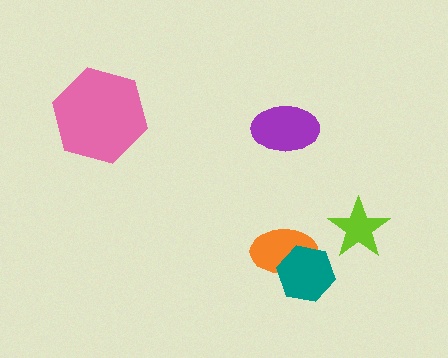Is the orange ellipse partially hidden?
Yes, it is partially covered by another shape.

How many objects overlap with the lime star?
0 objects overlap with the lime star.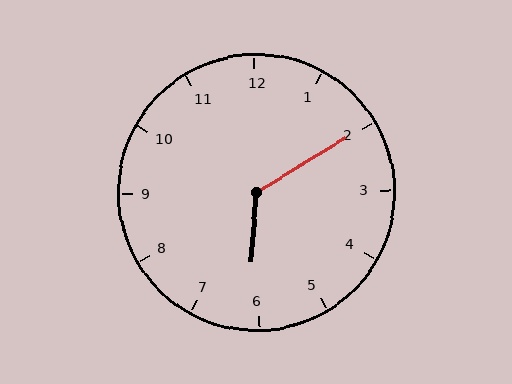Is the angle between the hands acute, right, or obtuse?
It is obtuse.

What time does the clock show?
6:10.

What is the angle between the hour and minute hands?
Approximately 125 degrees.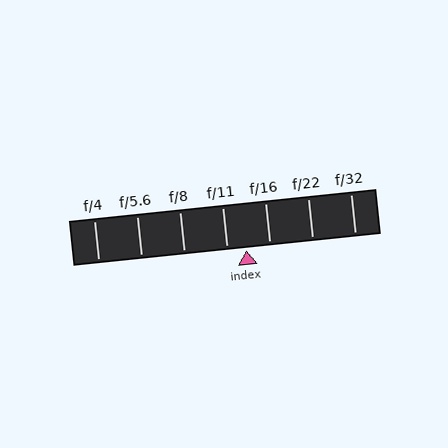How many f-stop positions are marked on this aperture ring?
There are 7 f-stop positions marked.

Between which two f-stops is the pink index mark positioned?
The index mark is between f/11 and f/16.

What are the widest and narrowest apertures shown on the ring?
The widest aperture shown is f/4 and the narrowest is f/32.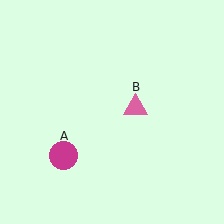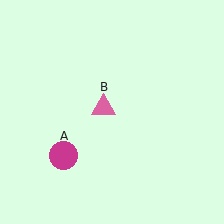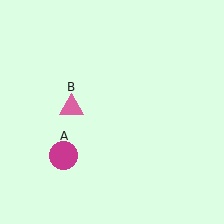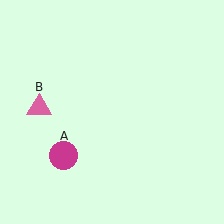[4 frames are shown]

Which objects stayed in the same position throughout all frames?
Magenta circle (object A) remained stationary.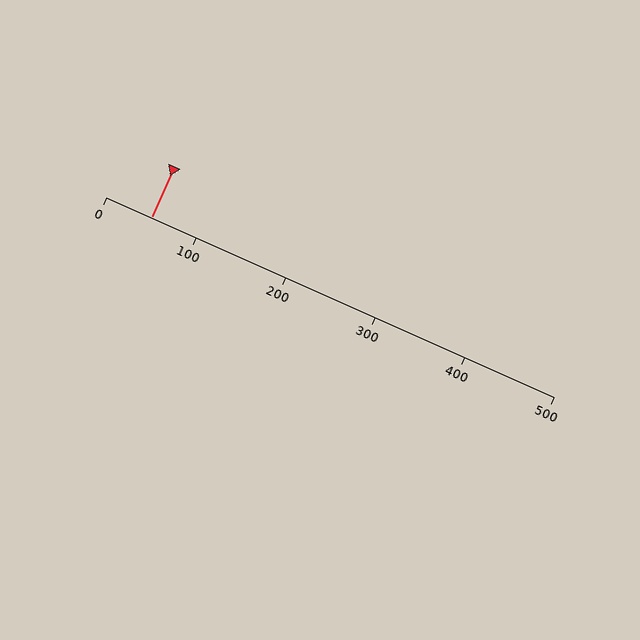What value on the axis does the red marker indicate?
The marker indicates approximately 50.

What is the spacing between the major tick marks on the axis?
The major ticks are spaced 100 apart.